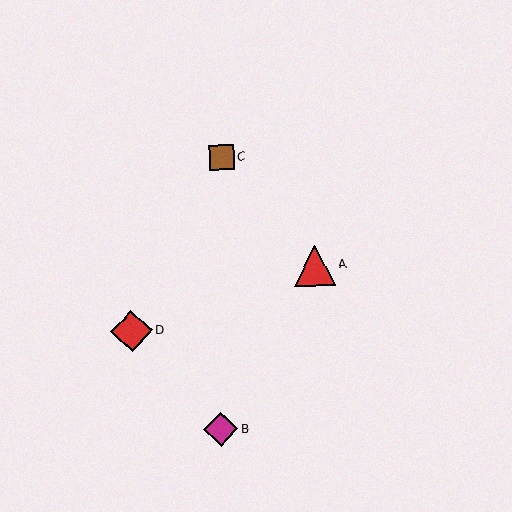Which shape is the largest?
The red diamond (labeled D) is the largest.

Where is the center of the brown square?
The center of the brown square is at (222, 158).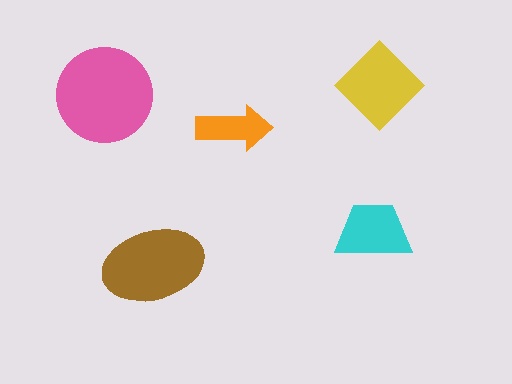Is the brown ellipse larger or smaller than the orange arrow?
Larger.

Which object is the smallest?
The orange arrow.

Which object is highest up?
The yellow diamond is topmost.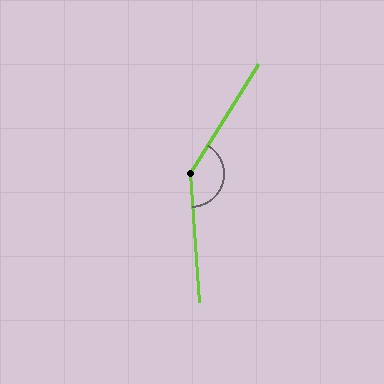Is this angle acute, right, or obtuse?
It is obtuse.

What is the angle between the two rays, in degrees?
Approximately 144 degrees.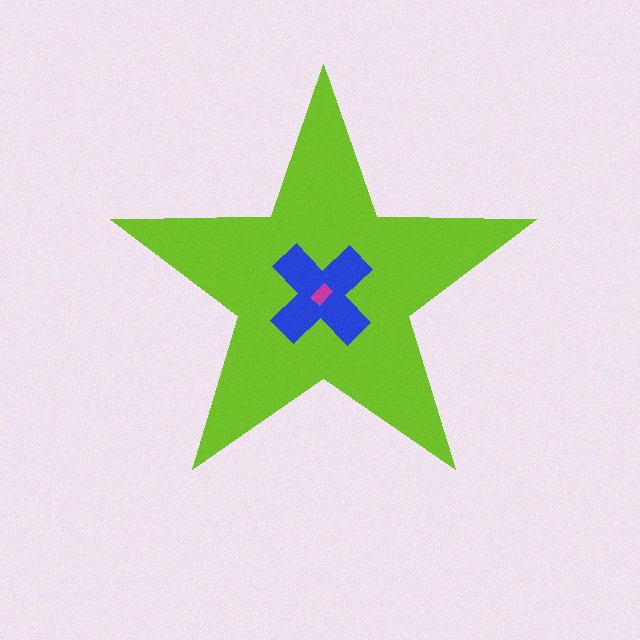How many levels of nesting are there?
3.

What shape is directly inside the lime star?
The blue cross.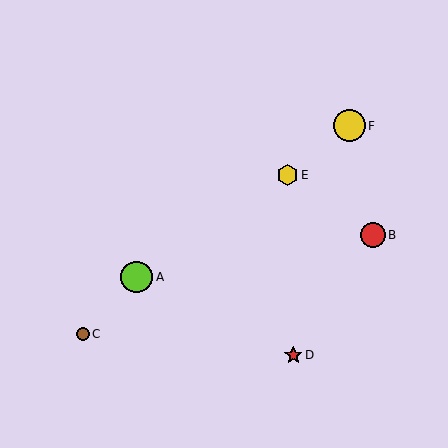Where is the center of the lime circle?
The center of the lime circle is at (137, 277).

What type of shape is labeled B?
Shape B is a red circle.